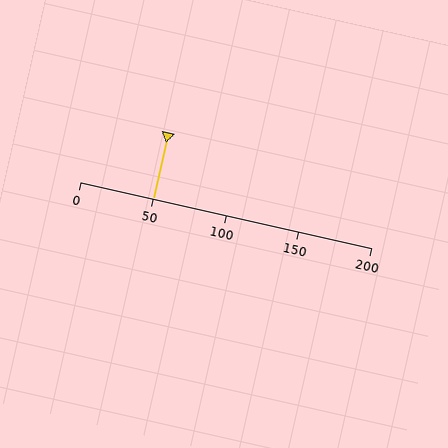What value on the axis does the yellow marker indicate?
The marker indicates approximately 50.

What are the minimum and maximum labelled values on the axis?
The axis runs from 0 to 200.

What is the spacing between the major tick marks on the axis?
The major ticks are spaced 50 apart.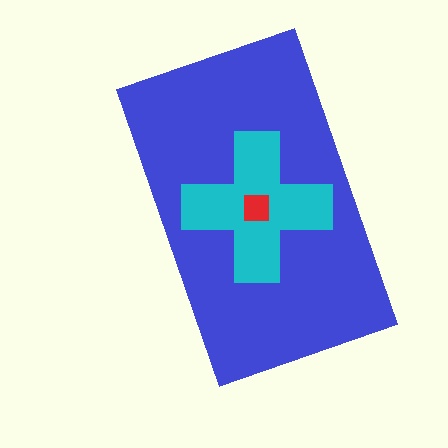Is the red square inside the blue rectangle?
Yes.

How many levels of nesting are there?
3.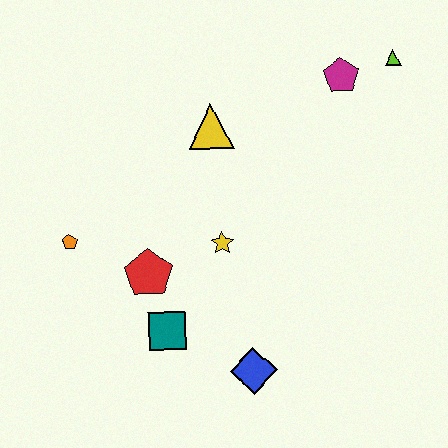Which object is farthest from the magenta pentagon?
The orange pentagon is farthest from the magenta pentagon.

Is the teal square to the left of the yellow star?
Yes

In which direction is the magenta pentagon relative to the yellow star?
The magenta pentagon is above the yellow star.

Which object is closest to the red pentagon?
The teal square is closest to the red pentagon.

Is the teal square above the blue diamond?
Yes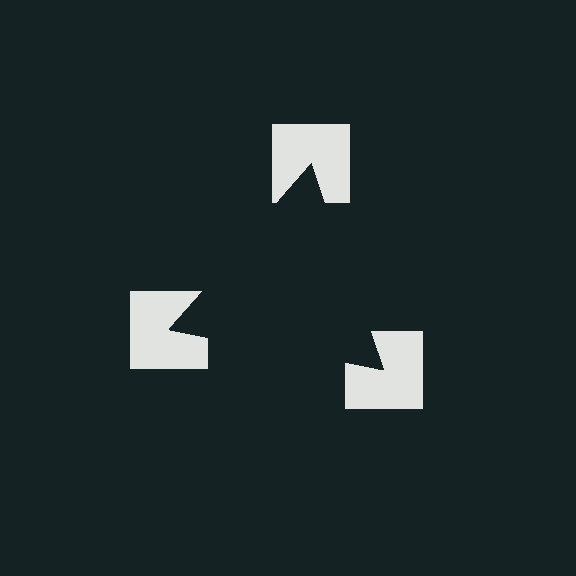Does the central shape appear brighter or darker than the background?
It typically appears slightly darker than the background, even though no actual brightness change is drawn.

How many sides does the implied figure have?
3 sides.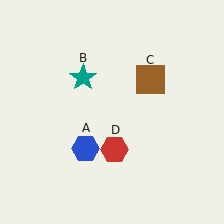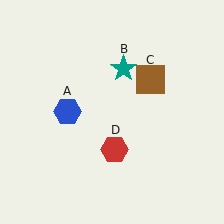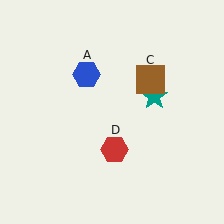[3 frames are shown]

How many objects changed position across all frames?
2 objects changed position: blue hexagon (object A), teal star (object B).